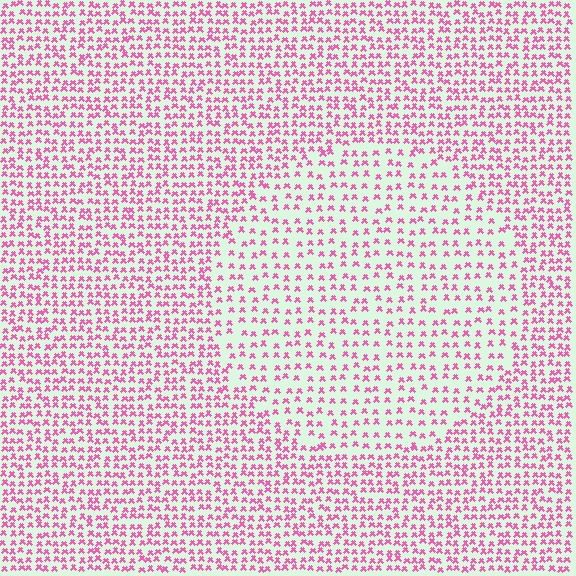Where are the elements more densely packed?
The elements are more densely packed outside the circle boundary.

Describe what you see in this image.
The image contains small pink elements arranged at two different densities. A circle-shaped region is visible where the elements are less densely packed than the surrounding area.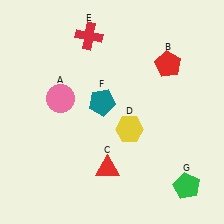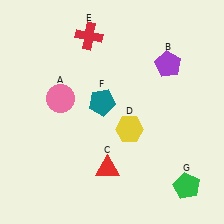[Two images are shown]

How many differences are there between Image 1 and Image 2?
There is 1 difference between the two images.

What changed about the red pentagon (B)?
In Image 1, B is red. In Image 2, it changed to purple.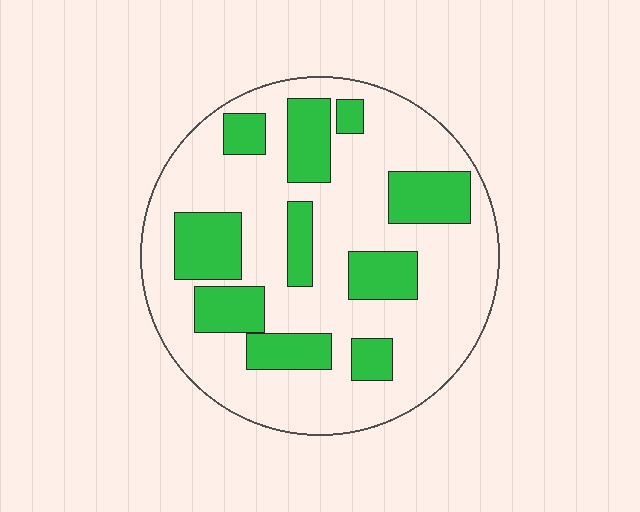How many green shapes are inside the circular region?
10.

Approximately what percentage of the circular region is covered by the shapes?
Approximately 30%.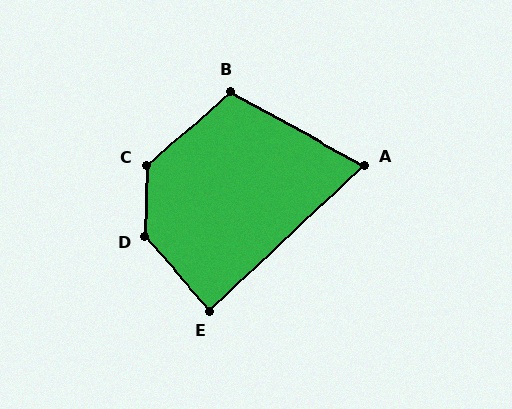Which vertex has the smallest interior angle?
A, at approximately 72 degrees.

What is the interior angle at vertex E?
Approximately 88 degrees (approximately right).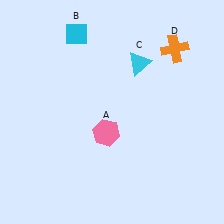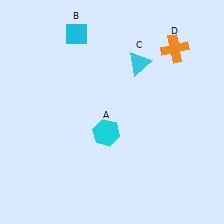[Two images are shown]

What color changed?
The hexagon (A) changed from pink in Image 1 to cyan in Image 2.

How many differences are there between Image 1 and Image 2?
There is 1 difference between the two images.